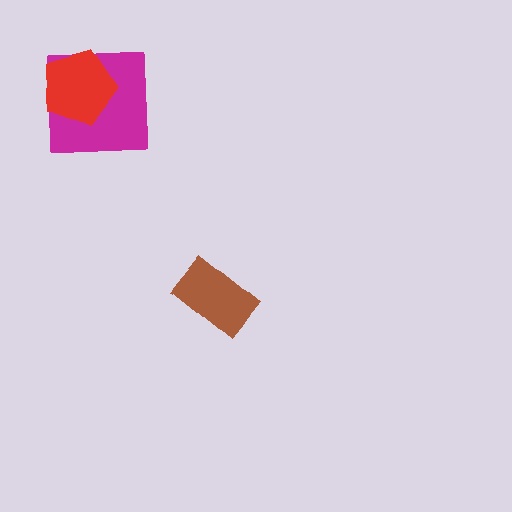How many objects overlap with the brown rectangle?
0 objects overlap with the brown rectangle.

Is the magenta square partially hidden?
Yes, it is partially covered by another shape.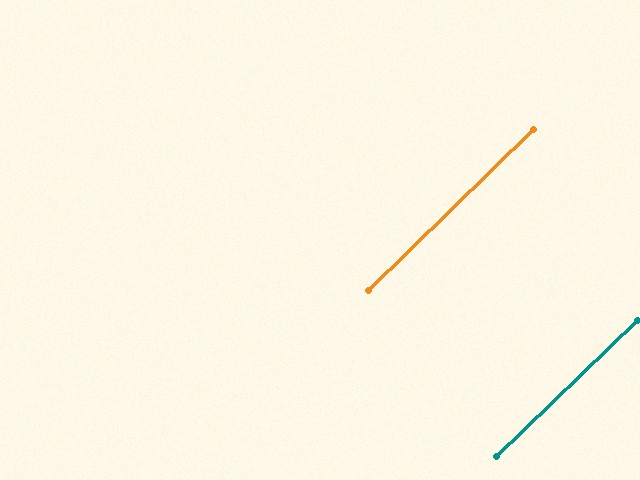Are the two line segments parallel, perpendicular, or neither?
Parallel — their directions differ by only 0.4°.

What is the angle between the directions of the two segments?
Approximately 0 degrees.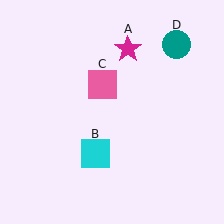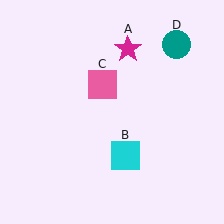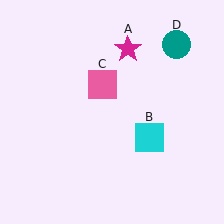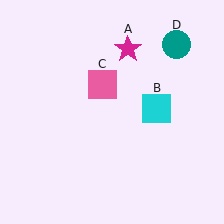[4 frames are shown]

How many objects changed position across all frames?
1 object changed position: cyan square (object B).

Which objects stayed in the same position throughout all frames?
Magenta star (object A) and pink square (object C) and teal circle (object D) remained stationary.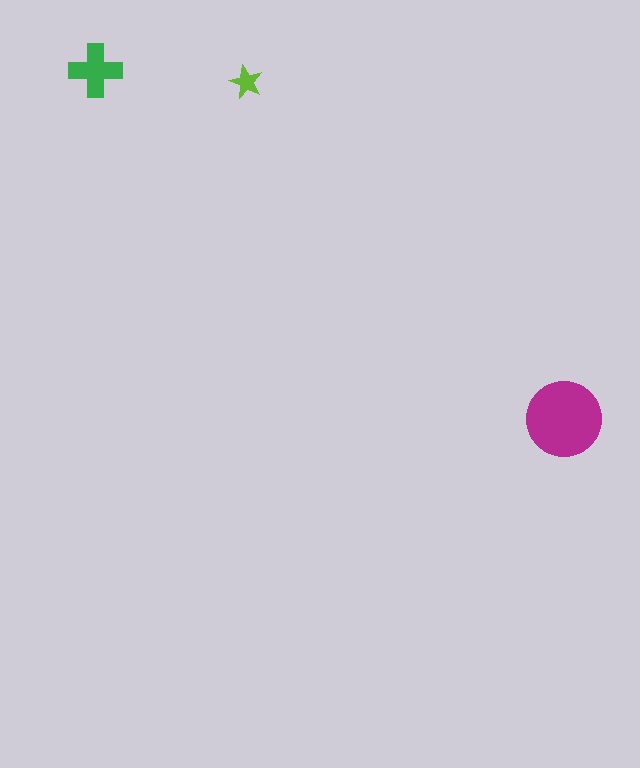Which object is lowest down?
The magenta circle is bottommost.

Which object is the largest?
The magenta circle.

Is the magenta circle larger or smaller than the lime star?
Larger.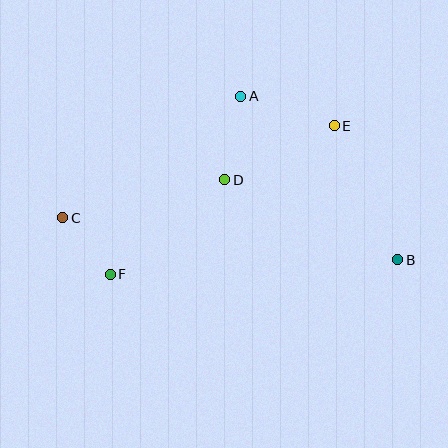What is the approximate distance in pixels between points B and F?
The distance between B and F is approximately 287 pixels.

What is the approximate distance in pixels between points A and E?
The distance between A and E is approximately 98 pixels.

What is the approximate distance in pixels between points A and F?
The distance between A and F is approximately 221 pixels.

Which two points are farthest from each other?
Points B and C are farthest from each other.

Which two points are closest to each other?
Points C and F are closest to each other.